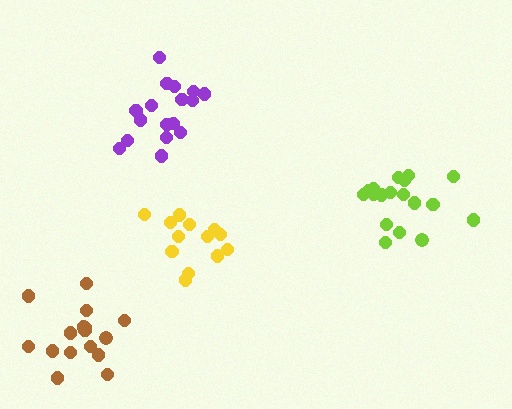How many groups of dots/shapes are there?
There are 4 groups.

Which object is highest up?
The purple cluster is topmost.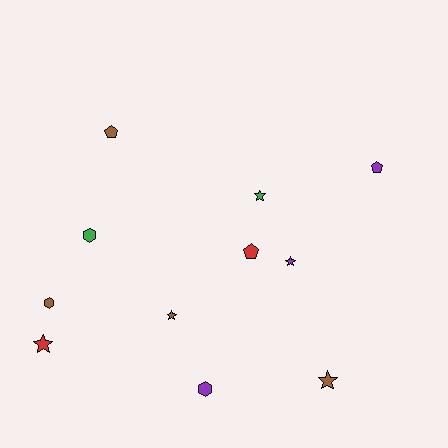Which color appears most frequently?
Brown, with 4 objects.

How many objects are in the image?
There are 11 objects.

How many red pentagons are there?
There is 1 red pentagon.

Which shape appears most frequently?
Star, with 5 objects.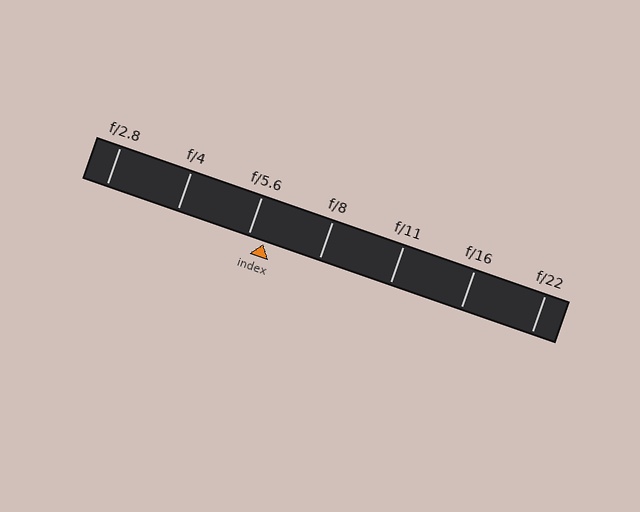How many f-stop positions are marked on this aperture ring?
There are 7 f-stop positions marked.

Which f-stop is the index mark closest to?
The index mark is closest to f/5.6.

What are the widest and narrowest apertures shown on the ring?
The widest aperture shown is f/2.8 and the narrowest is f/22.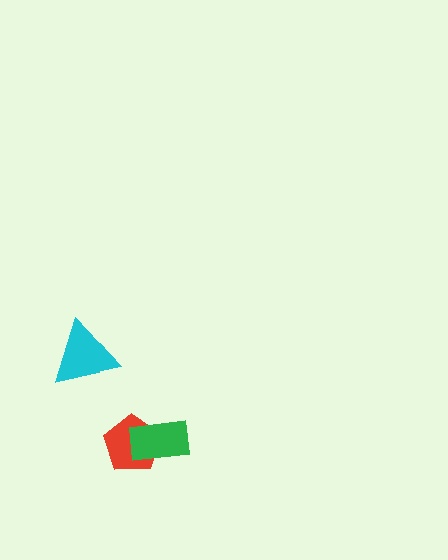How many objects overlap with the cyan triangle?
0 objects overlap with the cyan triangle.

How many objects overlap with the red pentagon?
1 object overlaps with the red pentagon.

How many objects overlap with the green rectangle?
1 object overlaps with the green rectangle.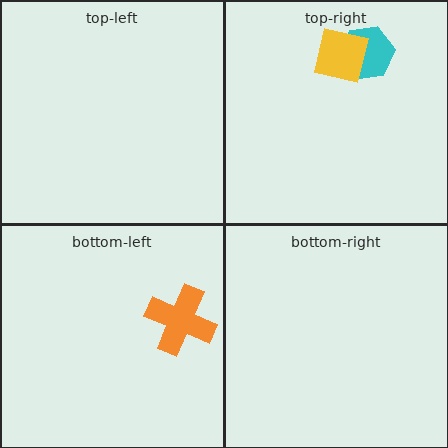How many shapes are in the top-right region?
2.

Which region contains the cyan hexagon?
The top-right region.